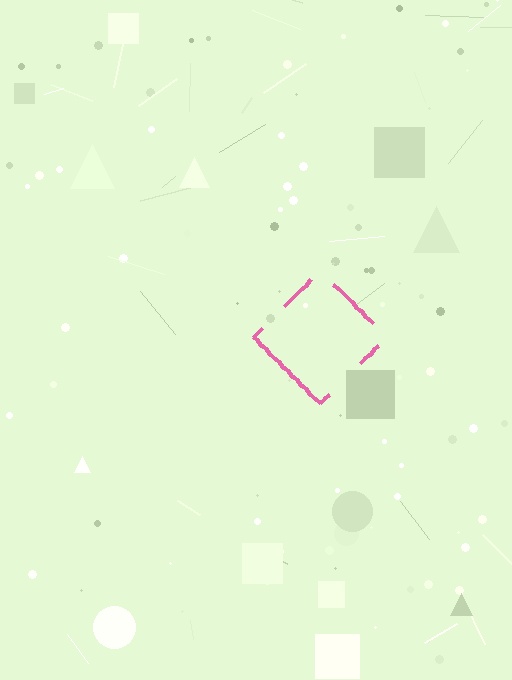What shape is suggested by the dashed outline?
The dashed outline suggests a diamond.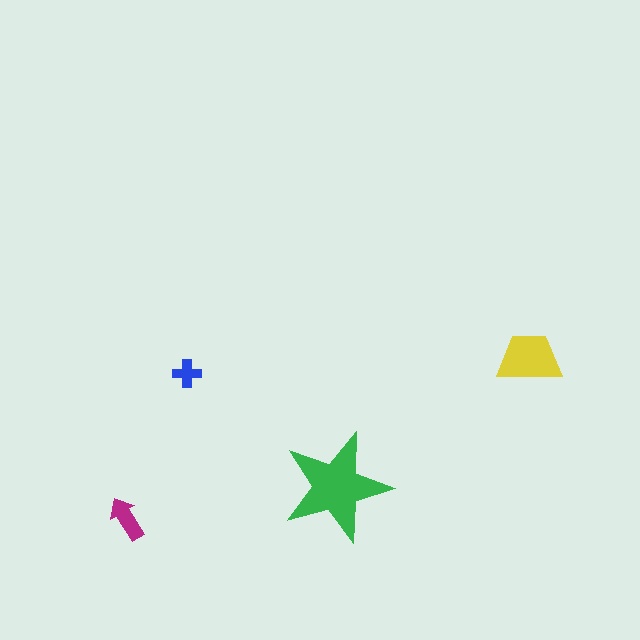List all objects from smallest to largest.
The blue cross, the magenta arrow, the yellow trapezoid, the green star.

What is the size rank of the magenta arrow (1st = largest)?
3rd.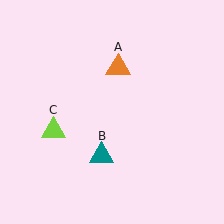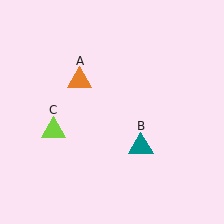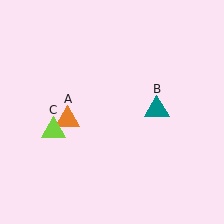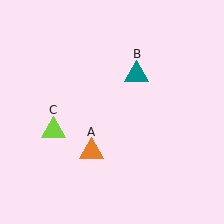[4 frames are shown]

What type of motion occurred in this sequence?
The orange triangle (object A), teal triangle (object B) rotated counterclockwise around the center of the scene.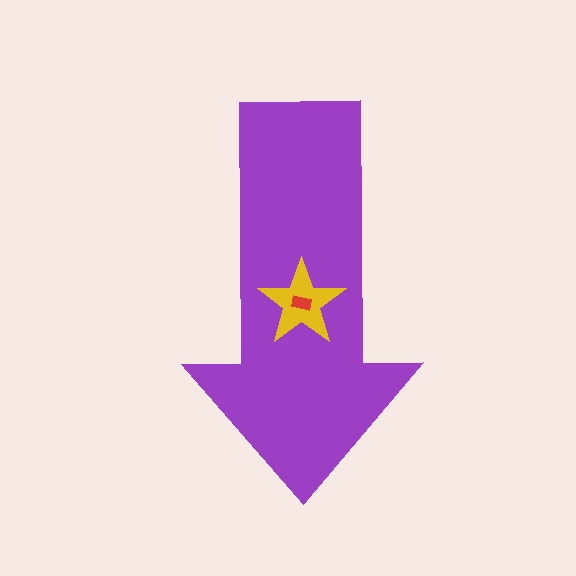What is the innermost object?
The red rectangle.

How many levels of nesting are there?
3.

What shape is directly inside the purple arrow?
The yellow star.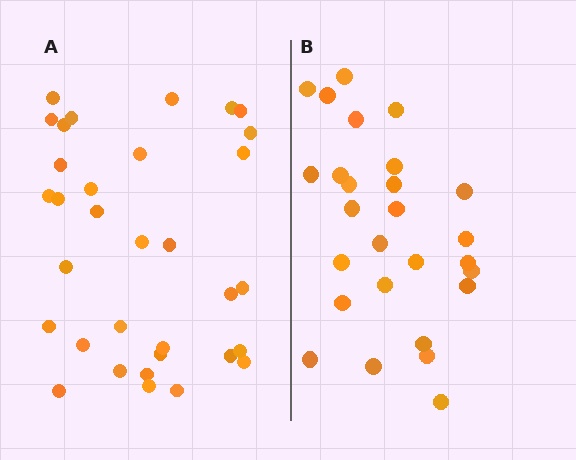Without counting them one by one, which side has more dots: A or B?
Region A (the left region) has more dots.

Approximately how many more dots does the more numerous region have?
Region A has about 6 more dots than region B.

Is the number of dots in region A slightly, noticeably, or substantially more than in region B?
Region A has only slightly more — the two regions are fairly close. The ratio is roughly 1.2 to 1.